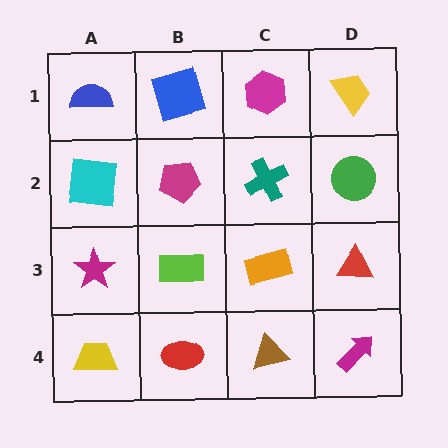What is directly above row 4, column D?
A red triangle.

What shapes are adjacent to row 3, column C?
A teal cross (row 2, column C), a brown triangle (row 4, column C), a lime rectangle (row 3, column B), a red triangle (row 3, column D).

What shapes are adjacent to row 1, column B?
A magenta pentagon (row 2, column B), a blue semicircle (row 1, column A), a magenta hexagon (row 1, column C).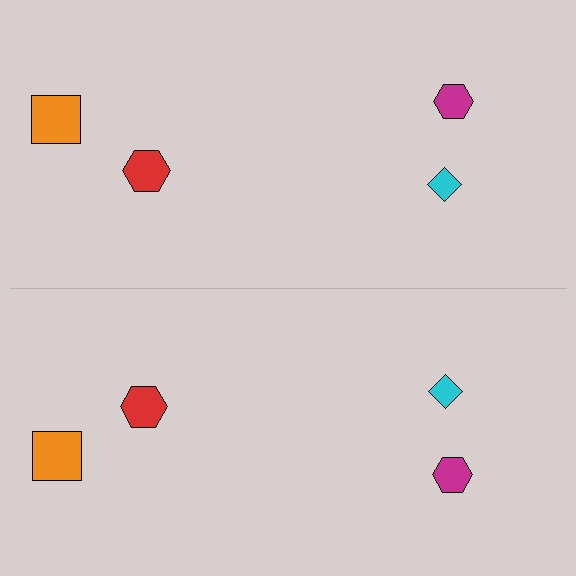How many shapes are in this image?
There are 8 shapes in this image.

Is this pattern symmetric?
Yes, this pattern has bilateral (reflection) symmetry.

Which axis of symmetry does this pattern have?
The pattern has a horizontal axis of symmetry running through the center of the image.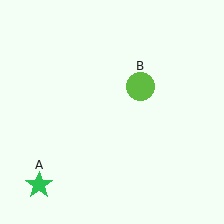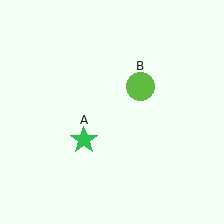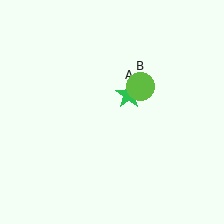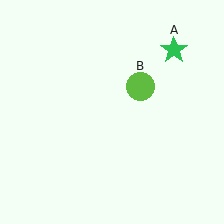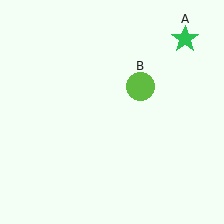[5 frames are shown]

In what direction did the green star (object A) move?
The green star (object A) moved up and to the right.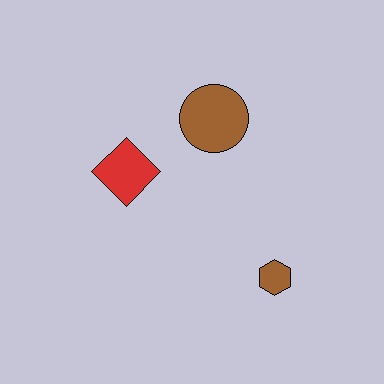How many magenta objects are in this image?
There are no magenta objects.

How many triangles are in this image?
There are no triangles.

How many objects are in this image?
There are 3 objects.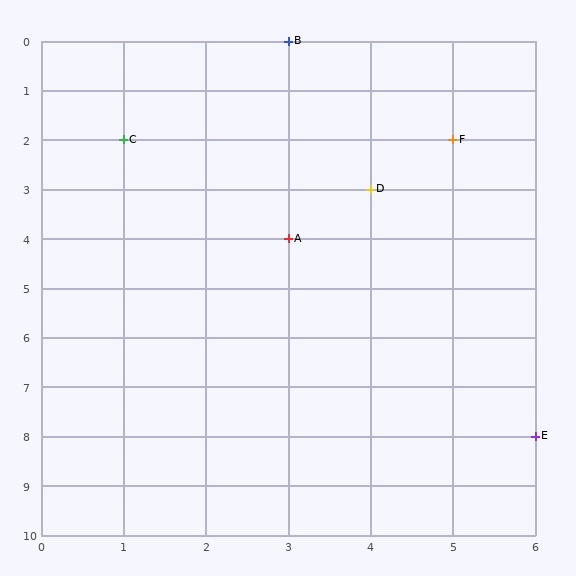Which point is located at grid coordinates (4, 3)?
Point D is at (4, 3).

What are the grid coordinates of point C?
Point C is at grid coordinates (1, 2).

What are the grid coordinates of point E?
Point E is at grid coordinates (6, 8).